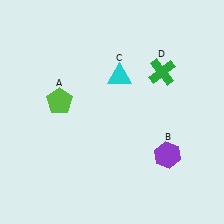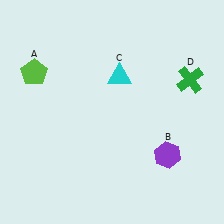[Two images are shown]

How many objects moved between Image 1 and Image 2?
2 objects moved between the two images.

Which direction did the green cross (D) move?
The green cross (D) moved right.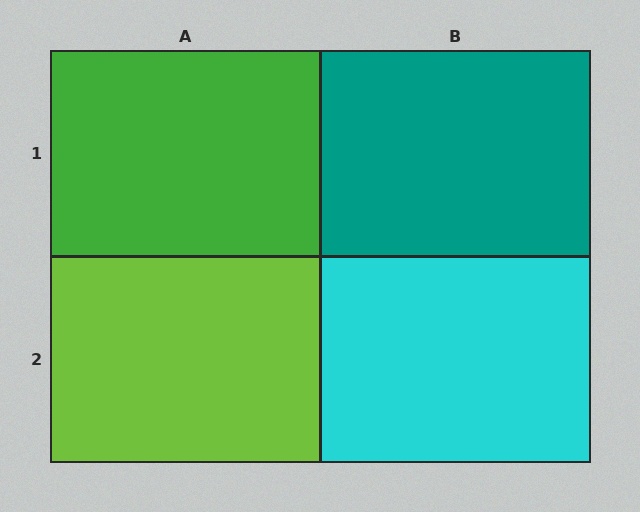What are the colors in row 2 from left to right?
Lime, cyan.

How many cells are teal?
1 cell is teal.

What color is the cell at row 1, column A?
Green.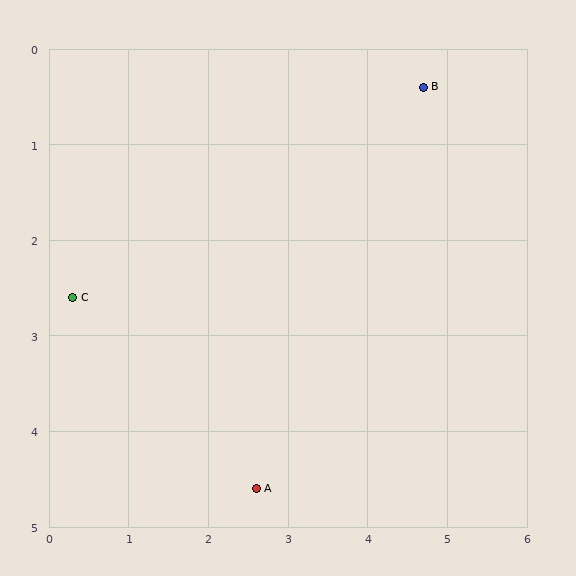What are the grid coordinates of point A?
Point A is at approximately (2.6, 4.6).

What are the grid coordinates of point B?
Point B is at approximately (4.7, 0.4).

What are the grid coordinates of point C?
Point C is at approximately (0.3, 2.6).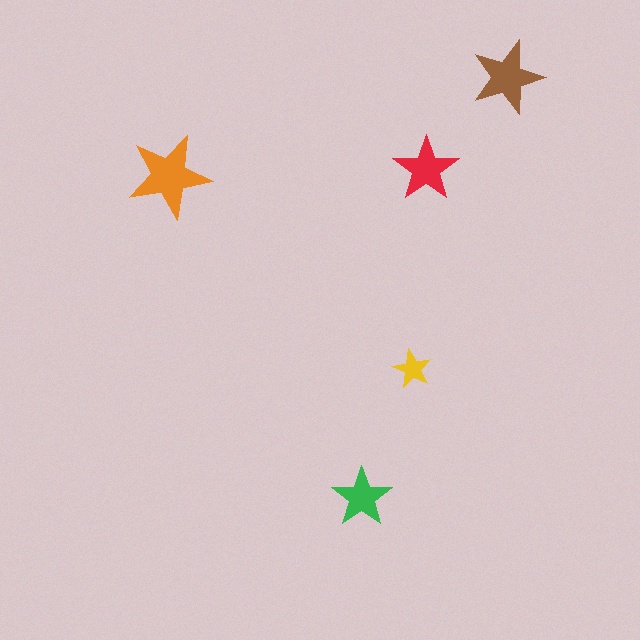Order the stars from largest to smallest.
the orange one, the brown one, the red one, the green one, the yellow one.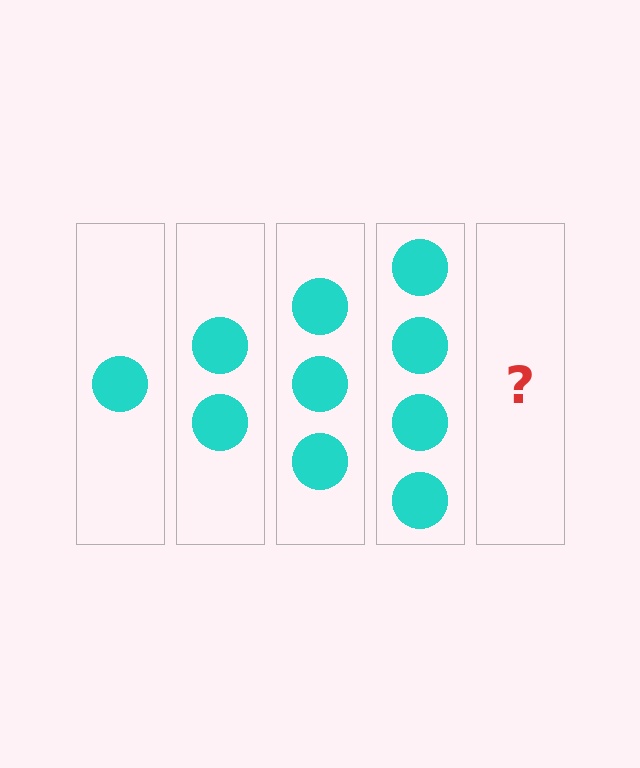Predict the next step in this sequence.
The next step is 5 circles.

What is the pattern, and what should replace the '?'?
The pattern is that each step adds one more circle. The '?' should be 5 circles.